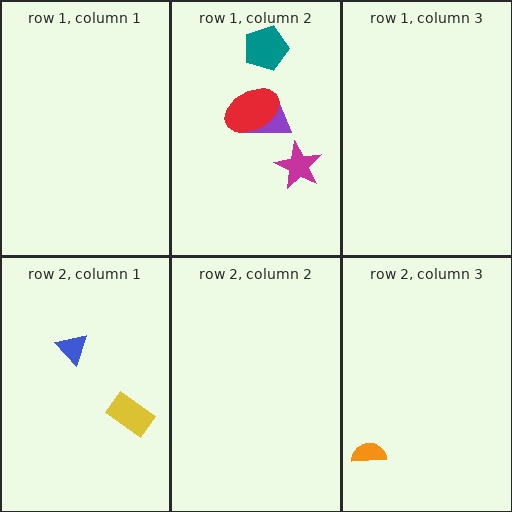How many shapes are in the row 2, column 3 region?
1.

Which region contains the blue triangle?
The row 2, column 1 region.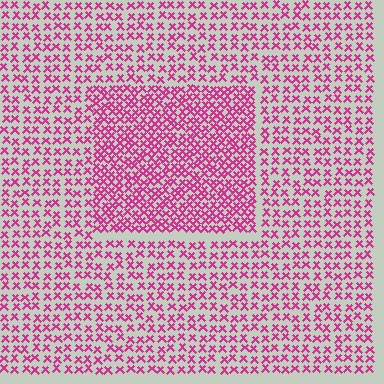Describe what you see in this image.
The image contains small magenta elements arranged at two different densities. A rectangle-shaped region is visible where the elements are more densely packed than the surrounding area.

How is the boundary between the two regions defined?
The boundary is defined by a change in element density (approximately 1.8x ratio). All elements are the same color, size, and shape.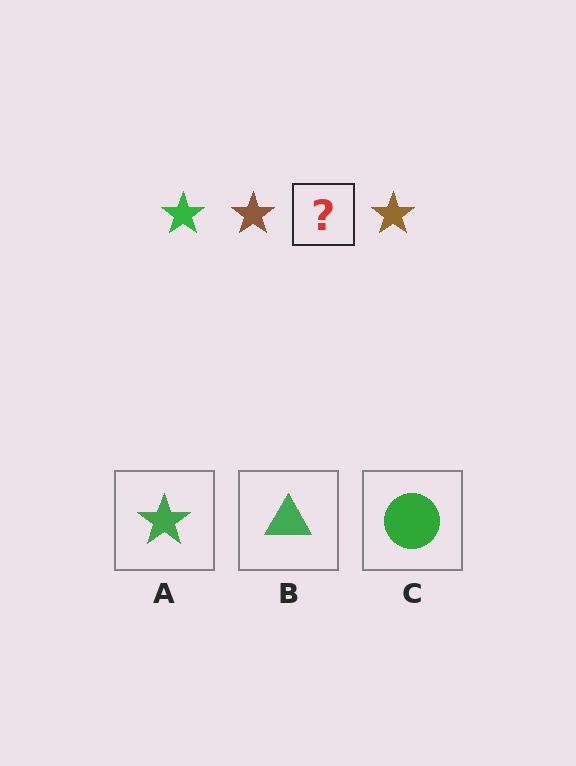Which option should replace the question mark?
Option A.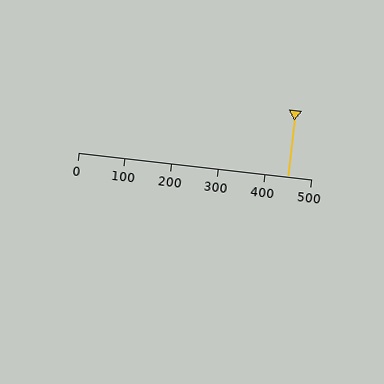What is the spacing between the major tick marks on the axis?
The major ticks are spaced 100 apart.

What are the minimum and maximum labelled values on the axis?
The axis runs from 0 to 500.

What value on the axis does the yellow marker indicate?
The marker indicates approximately 450.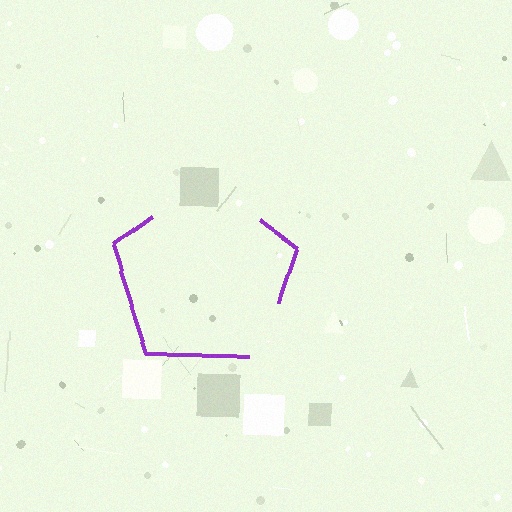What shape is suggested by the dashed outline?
The dashed outline suggests a pentagon.